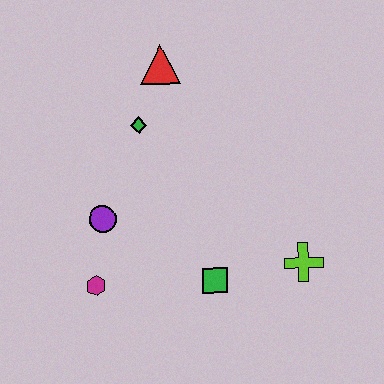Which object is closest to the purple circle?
The magenta hexagon is closest to the purple circle.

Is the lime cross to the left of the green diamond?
No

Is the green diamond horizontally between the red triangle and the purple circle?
Yes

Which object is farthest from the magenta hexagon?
The red triangle is farthest from the magenta hexagon.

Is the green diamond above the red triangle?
No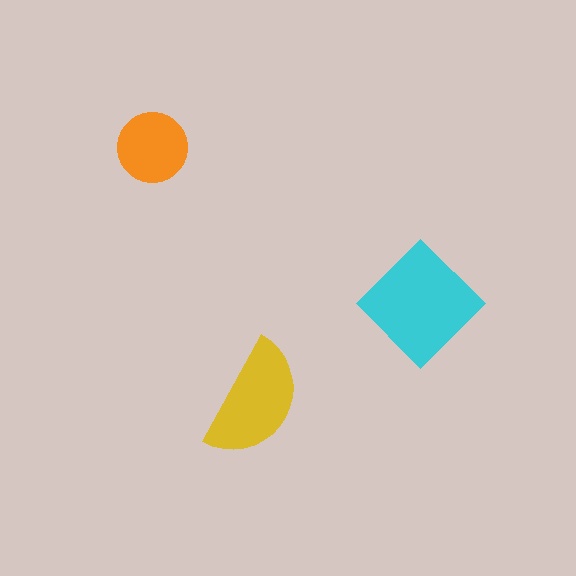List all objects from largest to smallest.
The cyan diamond, the yellow semicircle, the orange circle.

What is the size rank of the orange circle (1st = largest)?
3rd.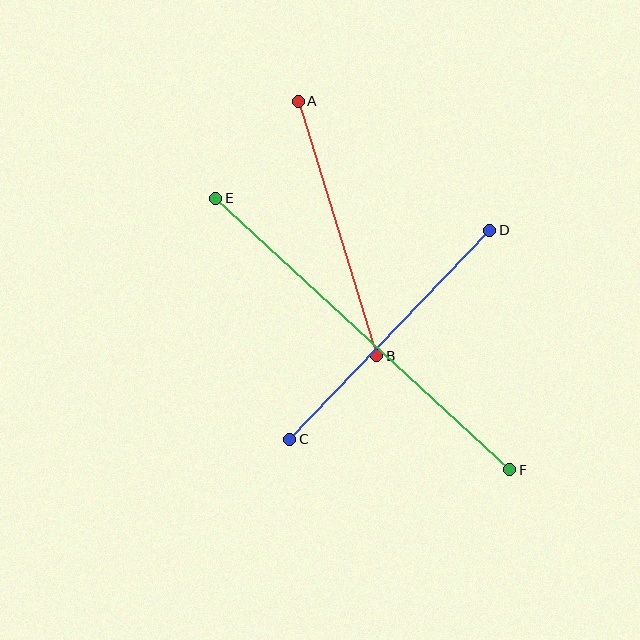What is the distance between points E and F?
The distance is approximately 400 pixels.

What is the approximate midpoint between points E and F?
The midpoint is at approximately (363, 334) pixels.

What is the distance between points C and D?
The distance is approximately 289 pixels.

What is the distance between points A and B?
The distance is approximately 267 pixels.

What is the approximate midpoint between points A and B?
The midpoint is at approximately (338, 228) pixels.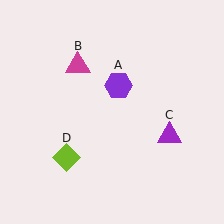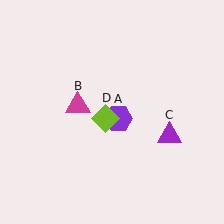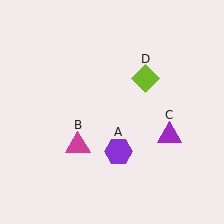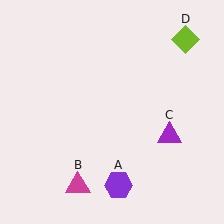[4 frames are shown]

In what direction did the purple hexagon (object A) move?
The purple hexagon (object A) moved down.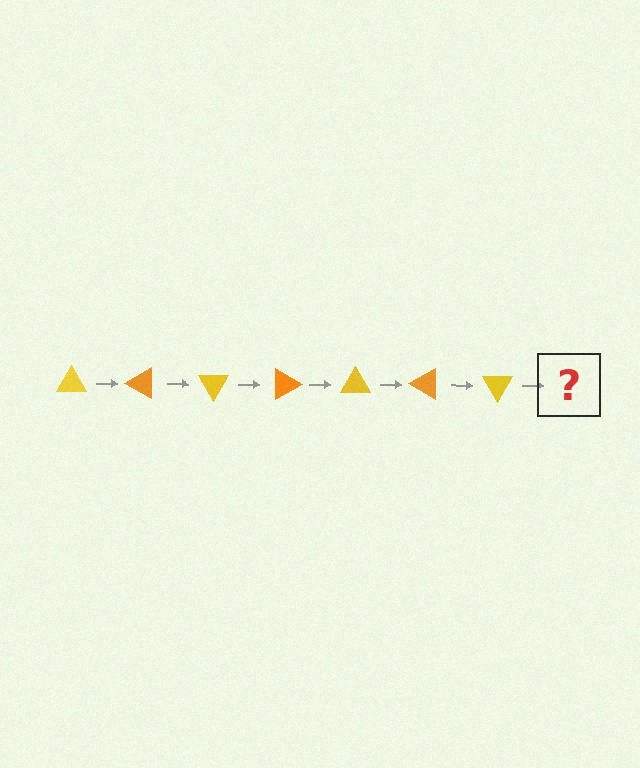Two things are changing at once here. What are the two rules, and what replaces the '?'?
The two rules are that it rotates 30 degrees each step and the color cycles through yellow and orange. The '?' should be an orange triangle, rotated 210 degrees from the start.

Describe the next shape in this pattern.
It should be an orange triangle, rotated 210 degrees from the start.